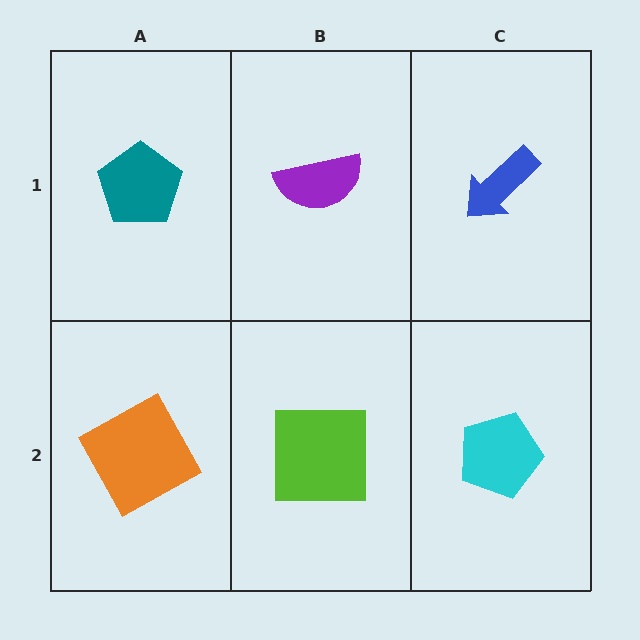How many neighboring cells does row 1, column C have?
2.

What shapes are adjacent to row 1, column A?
An orange square (row 2, column A), a purple semicircle (row 1, column B).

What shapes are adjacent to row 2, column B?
A purple semicircle (row 1, column B), an orange square (row 2, column A), a cyan pentagon (row 2, column C).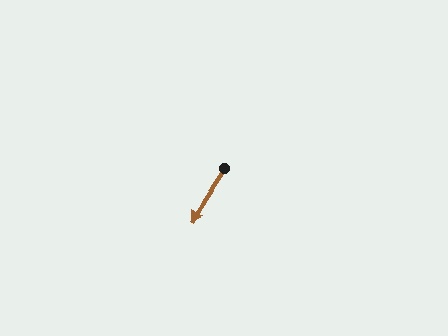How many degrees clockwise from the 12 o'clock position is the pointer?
Approximately 212 degrees.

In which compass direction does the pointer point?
Southwest.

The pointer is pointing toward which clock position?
Roughly 7 o'clock.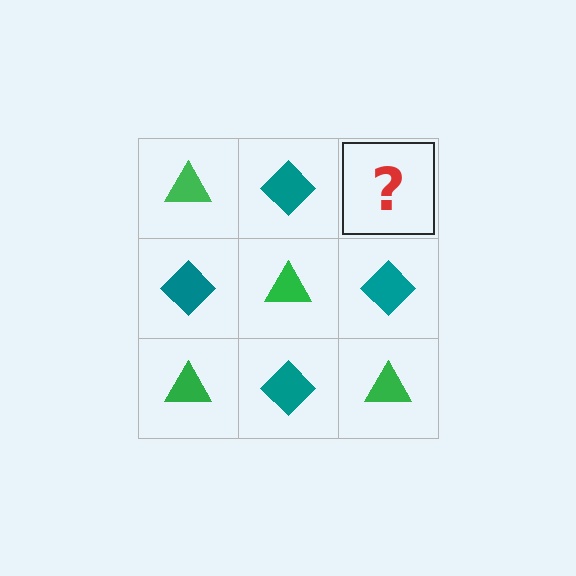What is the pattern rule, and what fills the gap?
The rule is that it alternates green triangle and teal diamond in a checkerboard pattern. The gap should be filled with a green triangle.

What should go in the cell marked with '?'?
The missing cell should contain a green triangle.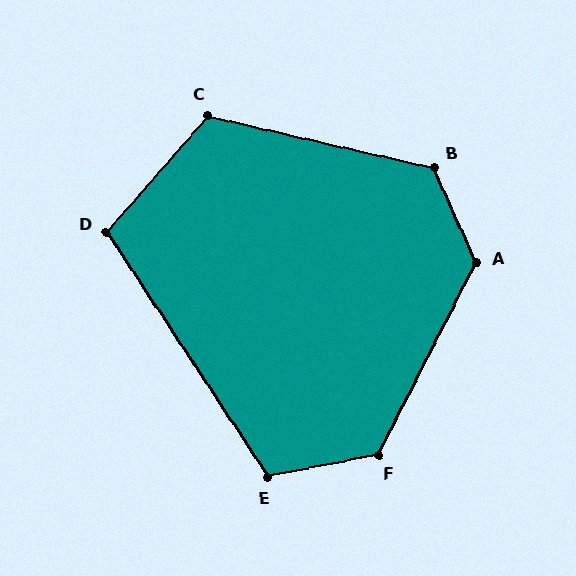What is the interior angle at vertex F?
Approximately 128 degrees (obtuse).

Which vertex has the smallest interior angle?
D, at approximately 106 degrees.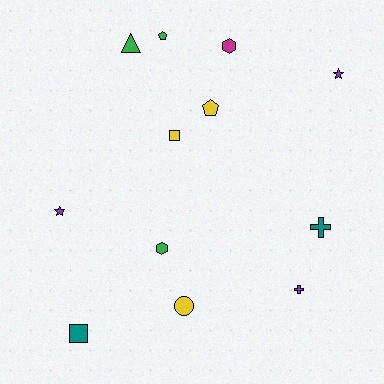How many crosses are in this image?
There are 2 crosses.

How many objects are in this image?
There are 12 objects.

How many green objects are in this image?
There are 3 green objects.